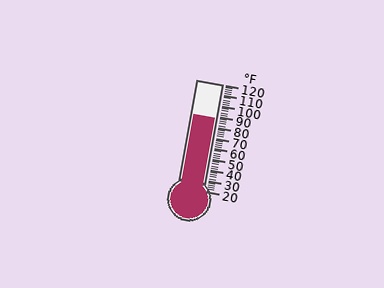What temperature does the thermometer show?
The thermometer shows approximately 88°F.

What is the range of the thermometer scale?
The thermometer scale ranges from 20°F to 120°F.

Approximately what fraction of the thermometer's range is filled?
The thermometer is filled to approximately 70% of its range.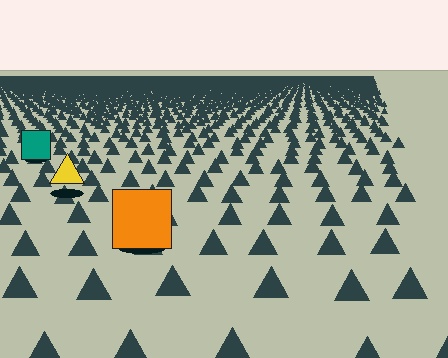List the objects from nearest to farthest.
From nearest to farthest: the orange square, the yellow triangle, the teal square.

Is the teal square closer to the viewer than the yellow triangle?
No. The yellow triangle is closer — you can tell from the texture gradient: the ground texture is coarser near it.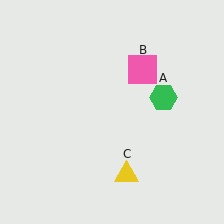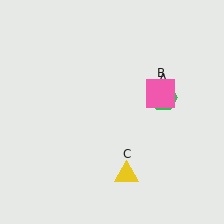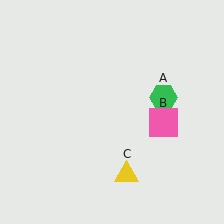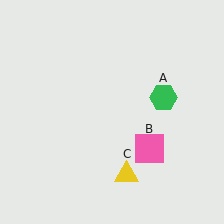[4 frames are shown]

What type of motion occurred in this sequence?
The pink square (object B) rotated clockwise around the center of the scene.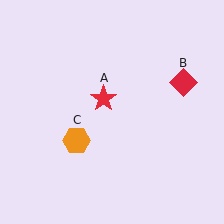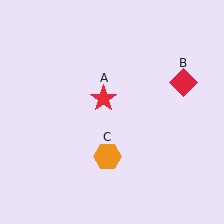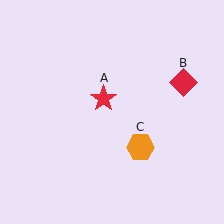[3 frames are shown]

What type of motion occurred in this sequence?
The orange hexagon (object C) rotated counterclockwise around the center of the scene.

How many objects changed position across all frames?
1 object changed position: orange hexagon (object C).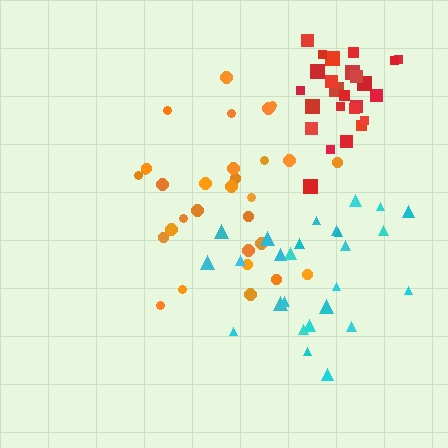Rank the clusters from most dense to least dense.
red, orange, cyan.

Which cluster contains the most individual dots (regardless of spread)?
Orange (30).